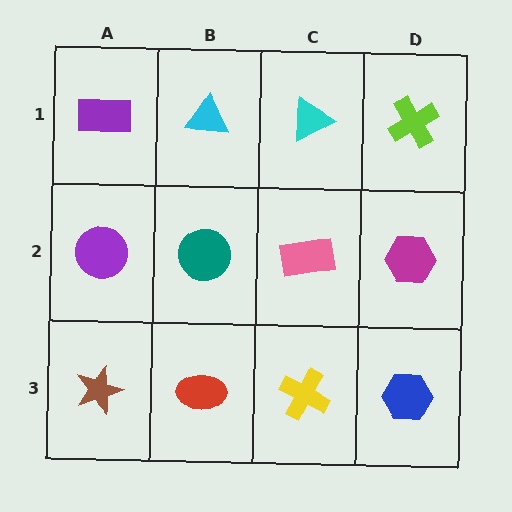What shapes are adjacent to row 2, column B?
A cyan triangle (row 1, column B), a red ellipse (row 3, column B), a purple circle (row 2, column A), a pink rectangle (row 2, column C).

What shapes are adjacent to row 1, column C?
A pink rectangle (row 2, column C), a cyan triangle (row 1, column B), a lime cross (row 1, column D).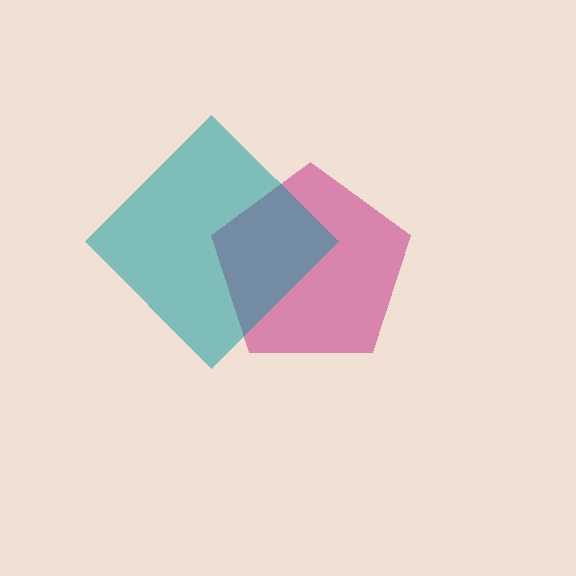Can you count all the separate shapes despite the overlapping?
Yes, there are 2 separate shapes.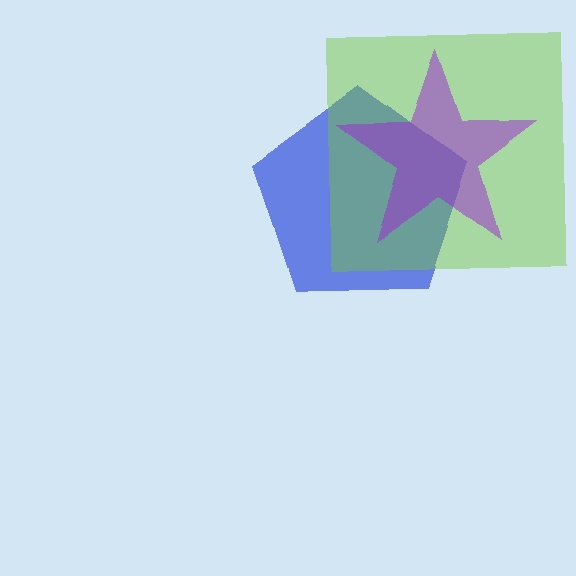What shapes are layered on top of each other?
The layered shapes are: a blue pentagon, a lime square, a purple star.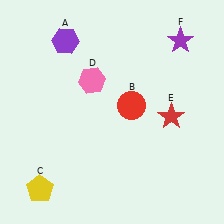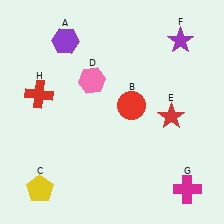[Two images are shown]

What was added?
A magenta cross (G), a red cross (H) were added in Image 2.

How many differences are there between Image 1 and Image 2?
There are 2 differences between the two images.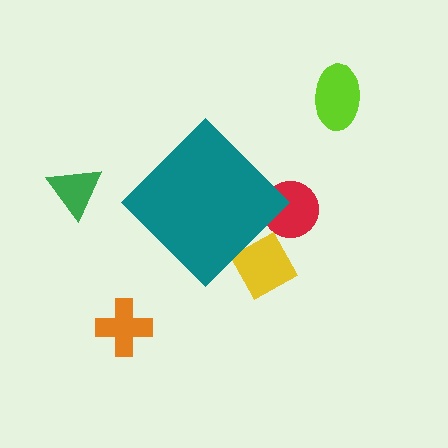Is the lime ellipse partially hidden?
No, the lime ellipse is fully visible.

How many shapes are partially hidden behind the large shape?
2 shapes are partially hidden.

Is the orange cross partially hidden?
No, the orange cross is fully visible.